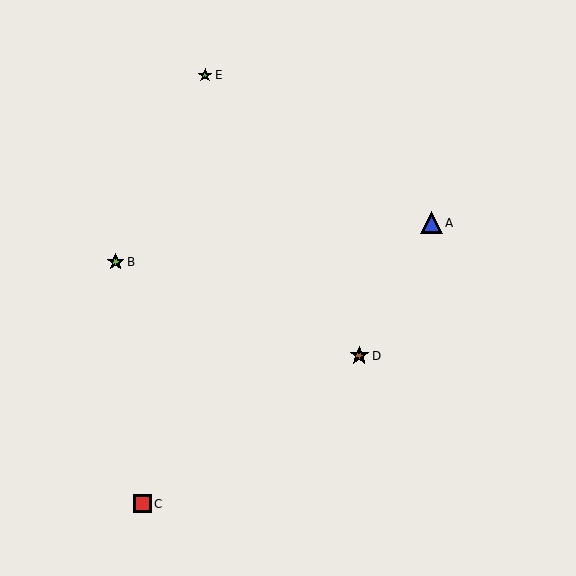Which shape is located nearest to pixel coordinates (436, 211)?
The blue triangle (labeled A) at (431, 223) is nearest to that location.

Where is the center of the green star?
The center of the green star is at (205, 75).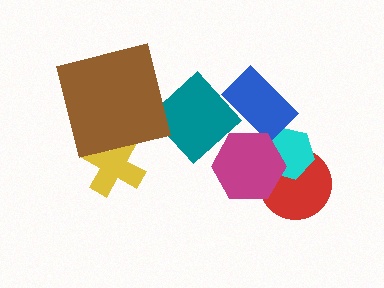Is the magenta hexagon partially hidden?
Yes, it is partially covered by another shape.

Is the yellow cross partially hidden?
Yes, it is partially covered by another shape.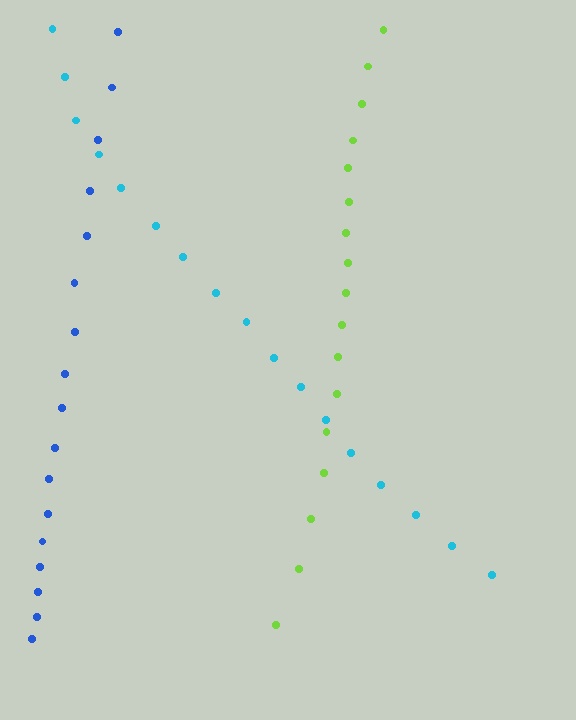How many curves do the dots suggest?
There are 3 distinct paths.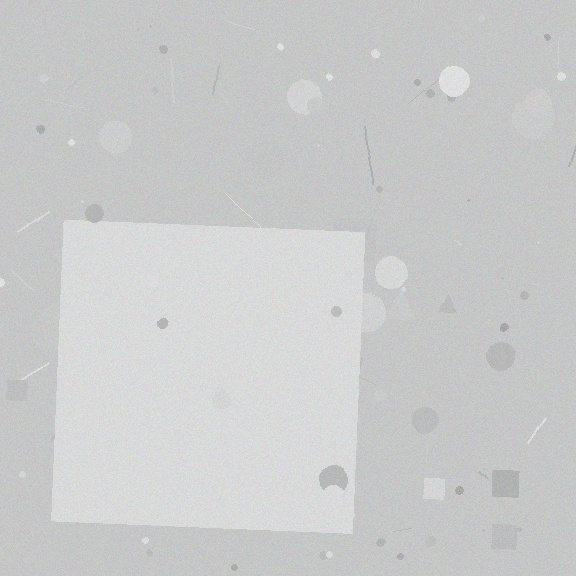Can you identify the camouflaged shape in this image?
The camouflaged shape is a square.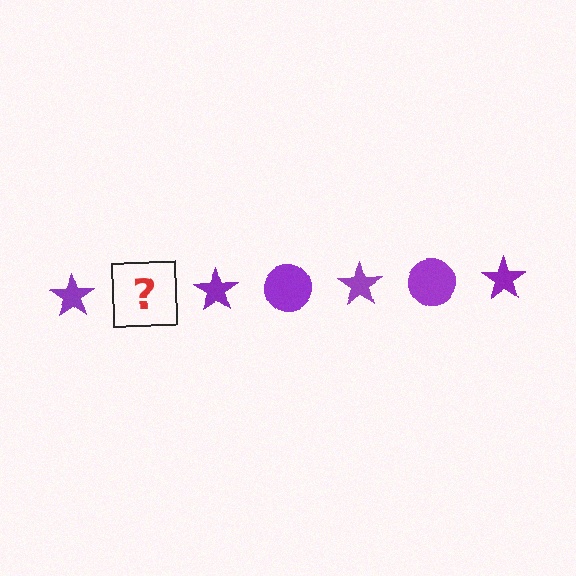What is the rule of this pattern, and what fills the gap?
The rule is that the pattern cycles through star, circle shapes in purple. The gap should be filled with a purple circle.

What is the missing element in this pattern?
The missing element is a purple circle.